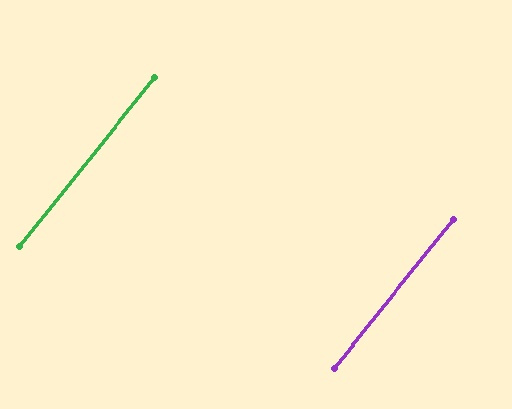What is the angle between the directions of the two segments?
Approximately 0 degrees.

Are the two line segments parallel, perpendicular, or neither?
Parallel — their directions differ by only 0.2°.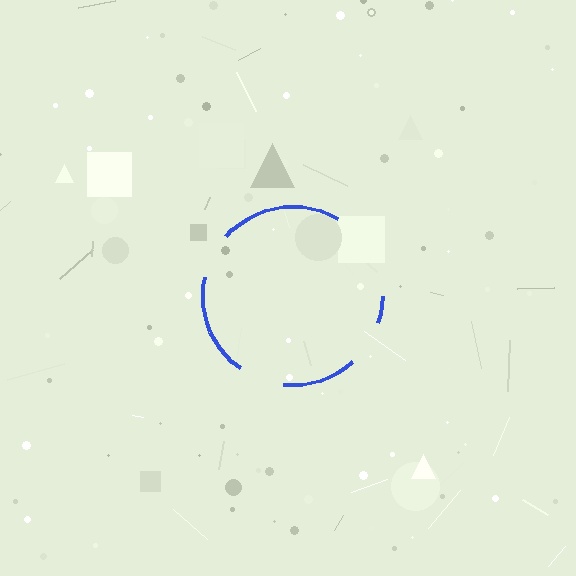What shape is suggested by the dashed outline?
The dashed outline suggests a circle.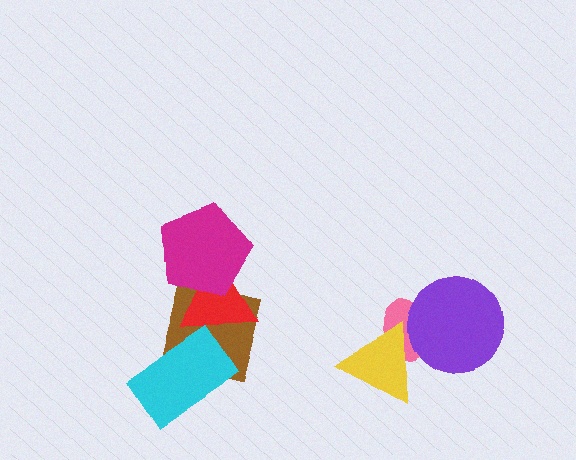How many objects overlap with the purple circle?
2 objects overlap with the purple circle.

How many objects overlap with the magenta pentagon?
2 objects overlap with the magenta pentagon.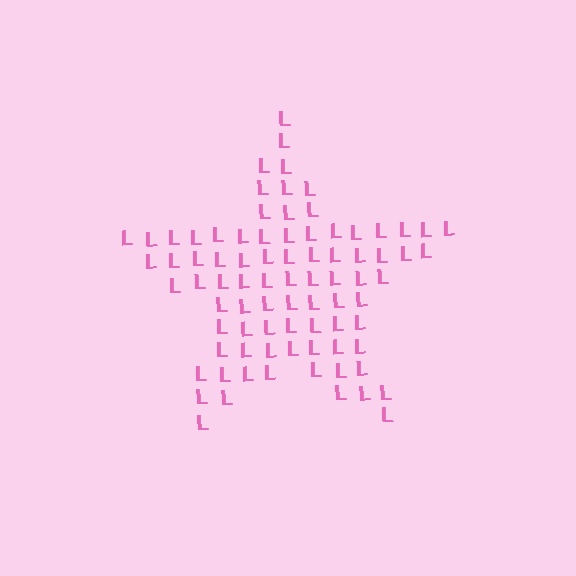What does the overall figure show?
The overall figure shows a star.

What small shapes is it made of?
It is made of small letter L's.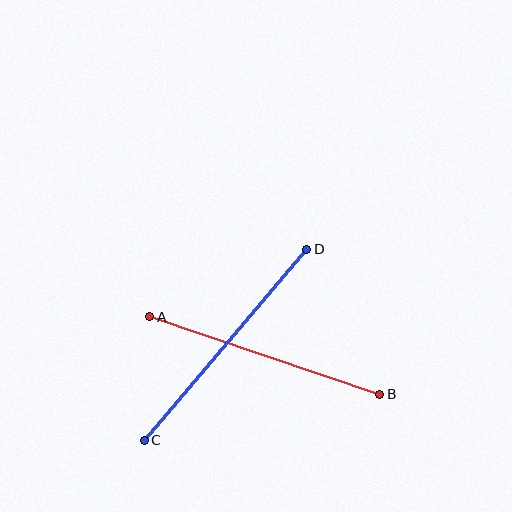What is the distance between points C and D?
The distance is approximately 251 pixels.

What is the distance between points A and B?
The distance is approximately 243 pixels.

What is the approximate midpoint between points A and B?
The midpoint is at approximately (265, 356) pixels.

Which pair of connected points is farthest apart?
Points C and D are farthest apart.